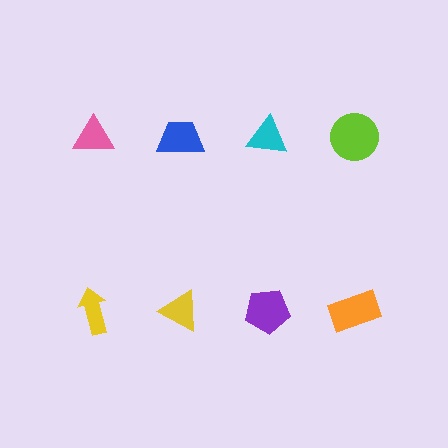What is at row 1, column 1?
A pink triangle.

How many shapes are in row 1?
4 shapes.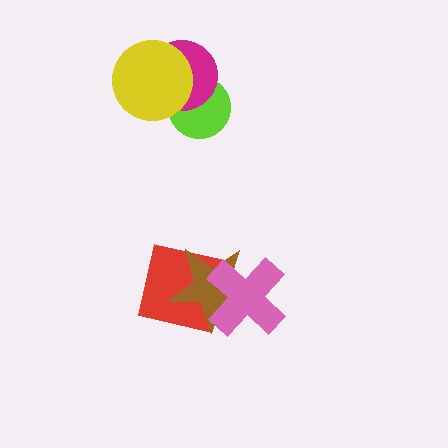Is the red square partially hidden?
Yes, it is partially covered by another shape.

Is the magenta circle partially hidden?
Yes, it is partially covered by another shape.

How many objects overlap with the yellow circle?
2 objects overlap with the yellow circle.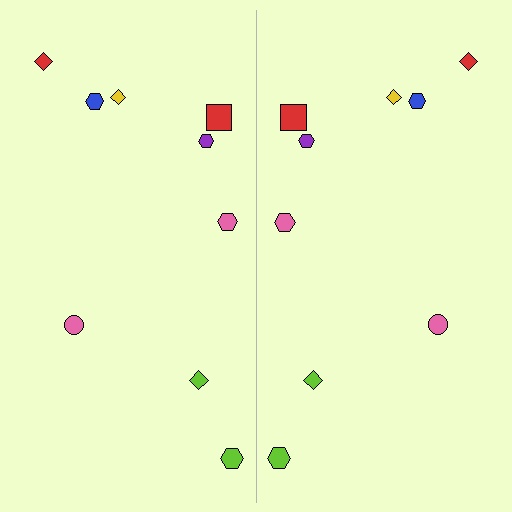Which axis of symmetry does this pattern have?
The pattern has a vertical axis of symmetry running through the center of the image.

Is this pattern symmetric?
Yes, this pattern has bilateral (reflection) symmetry.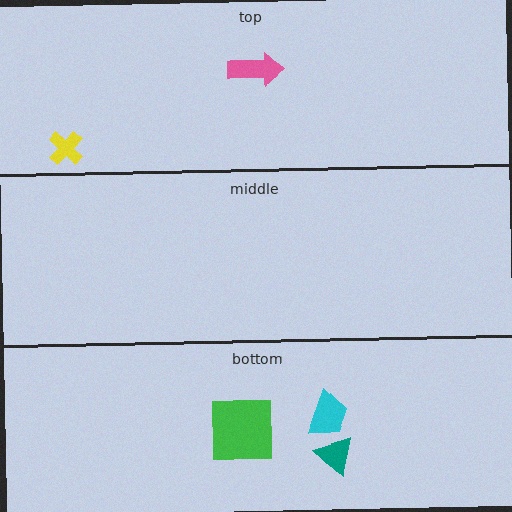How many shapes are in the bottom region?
3.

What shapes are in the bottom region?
The green square, the cyan trapezoid, the teal triangle.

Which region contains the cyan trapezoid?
The bottom region.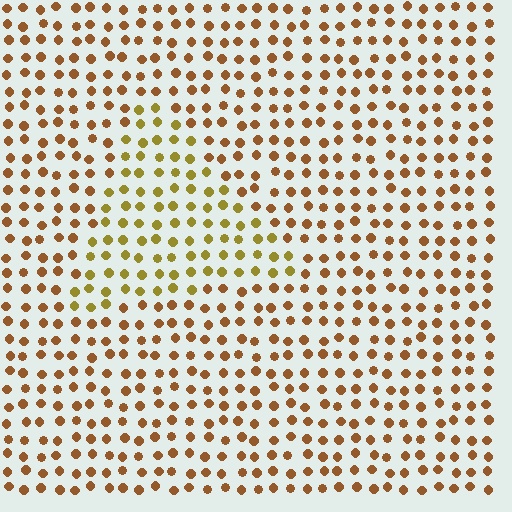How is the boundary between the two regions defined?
The boundary is defined purely by a slight shift in hue (about 29 degrees). Spacing, size, and orientation are identical on both sides.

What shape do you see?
I see a triangle.